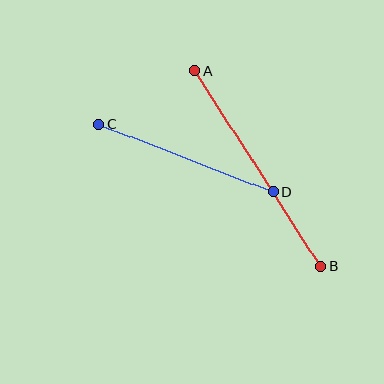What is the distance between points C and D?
The distance is approximately 187 pixels.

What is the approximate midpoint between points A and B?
The midpoint is at approximately (257, 169) pixels.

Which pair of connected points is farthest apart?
Points A and B are farthest apart.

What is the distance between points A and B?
The distance is approximately 232 pixels.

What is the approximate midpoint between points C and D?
The midpoint is at approximately (186, 158) pixels.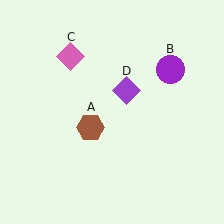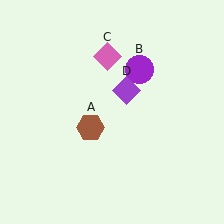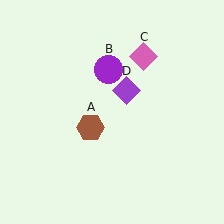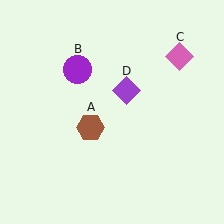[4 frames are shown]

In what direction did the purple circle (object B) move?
The purple circle (object B) moved left.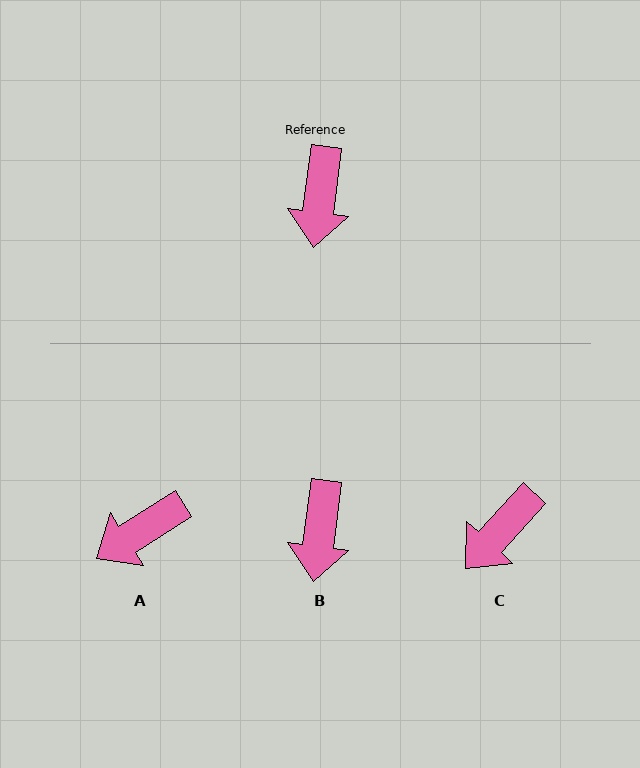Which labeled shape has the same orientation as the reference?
B.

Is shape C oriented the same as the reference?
No, it is off by about 35 degrees.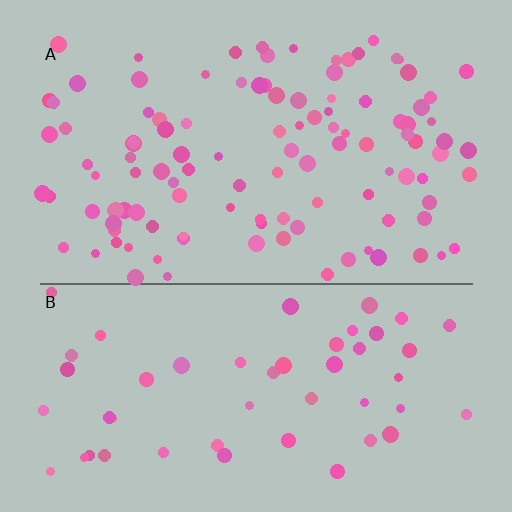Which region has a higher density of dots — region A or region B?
A (the top).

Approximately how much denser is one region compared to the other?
Approximately 2.2× — region A over region B.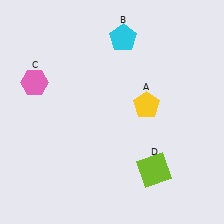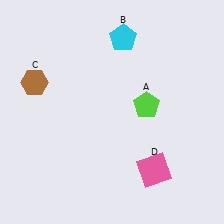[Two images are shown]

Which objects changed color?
A changed from yellow to lime. C changed from pink to brown. D changed from lime to pink.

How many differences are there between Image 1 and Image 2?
There are 3 differences between the two images.